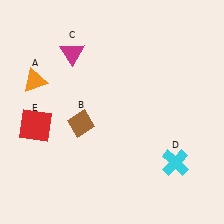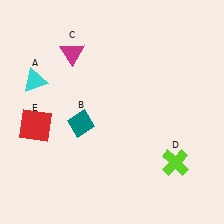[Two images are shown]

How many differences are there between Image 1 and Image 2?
There are 3 differences between the two images.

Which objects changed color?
A changed from orange to cyan. B changed from brown to teal. D changed from cyan to lime.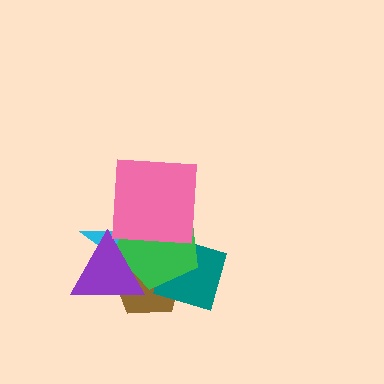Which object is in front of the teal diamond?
The green pentagon is in front of the teal diamond.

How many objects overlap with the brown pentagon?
4 objects overlap with the brown pentagon.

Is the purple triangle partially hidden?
No, no other shape covers it.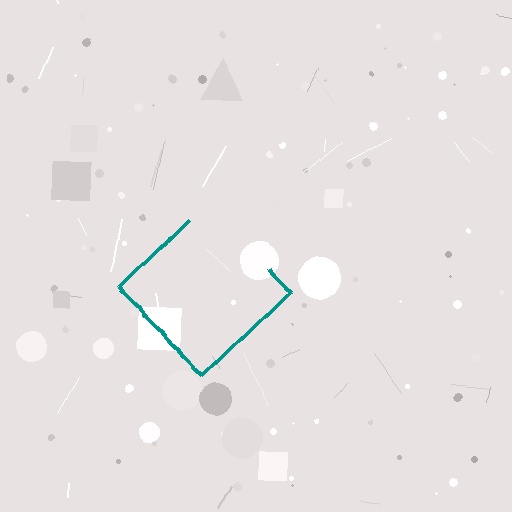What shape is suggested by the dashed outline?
The dashed outline suggests a diamond.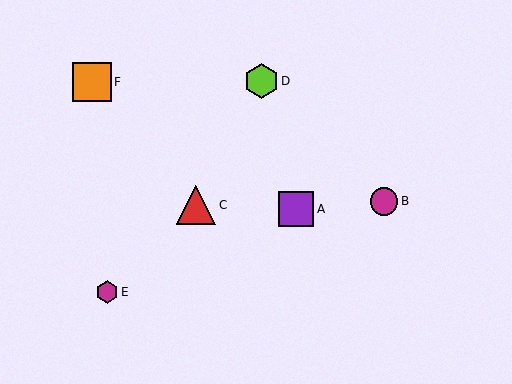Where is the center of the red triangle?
The center of the red triangle is at (196, 205).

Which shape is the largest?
The red triangle (labeled C) is the largest.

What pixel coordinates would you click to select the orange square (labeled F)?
Click at (92, 82) to select the orange square F.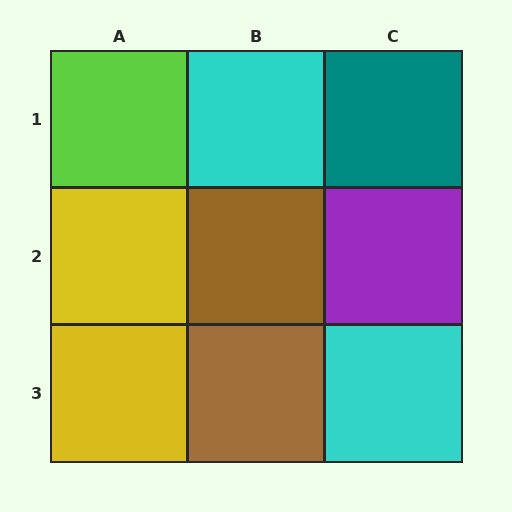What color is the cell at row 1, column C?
Teal.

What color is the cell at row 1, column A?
Lime.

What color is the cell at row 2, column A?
Yellow.